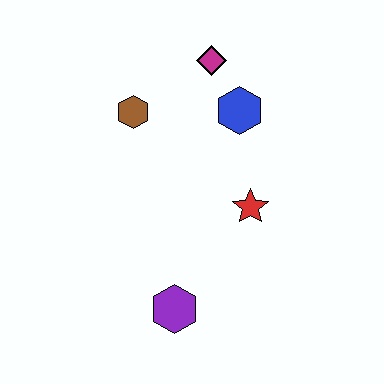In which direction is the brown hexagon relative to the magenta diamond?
The brown hexagon is to the left of the magenta diamond.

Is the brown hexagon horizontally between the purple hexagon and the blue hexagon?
No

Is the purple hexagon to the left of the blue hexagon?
Yes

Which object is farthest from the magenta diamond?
The purple hexagon is farthest from the magenta diamond.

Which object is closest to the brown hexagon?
The magenta diamond is closest to the brown hexagon.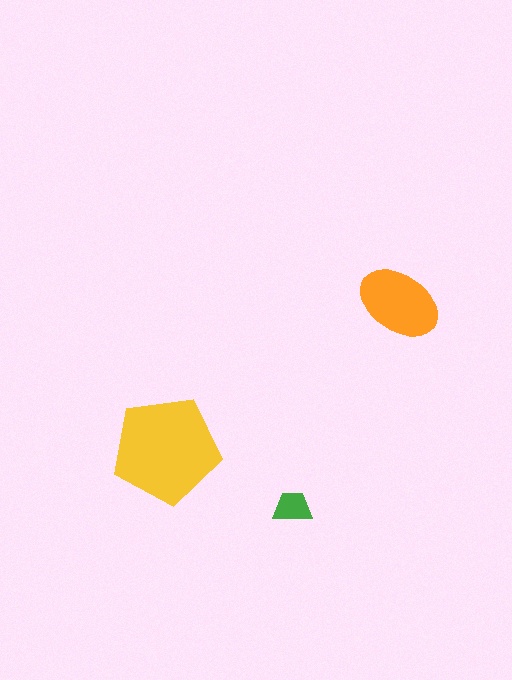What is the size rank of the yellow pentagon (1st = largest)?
1st.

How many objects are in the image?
There are 3 objects in the image.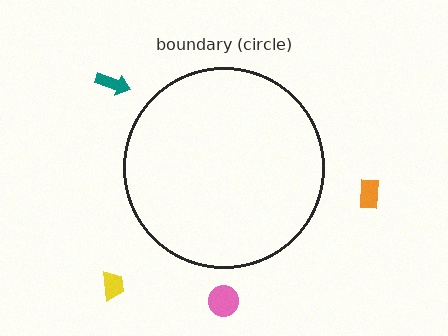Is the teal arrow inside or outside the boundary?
Outside.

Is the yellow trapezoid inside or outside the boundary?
Outside.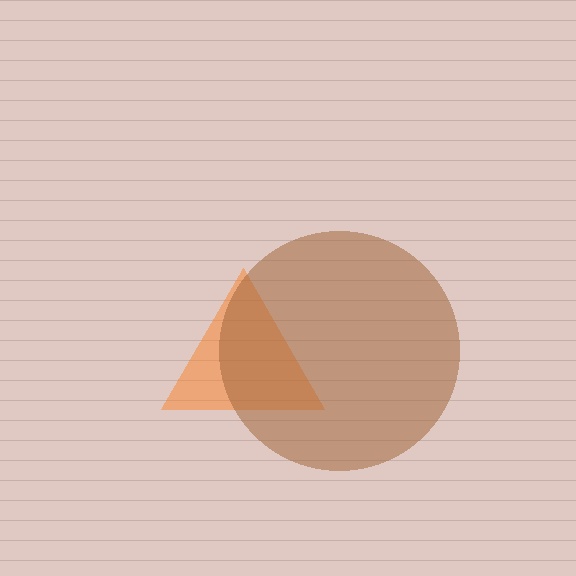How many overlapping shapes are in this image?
There are 2 overlapping shapes in the image.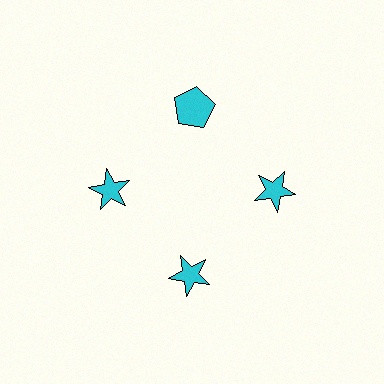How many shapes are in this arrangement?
There are 4 shapes arranged in a ring pattern.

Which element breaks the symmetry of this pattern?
The cyan pentagon at roughly the 12 o'clock position breaks the symmetry. All other shapes are cyan stars.